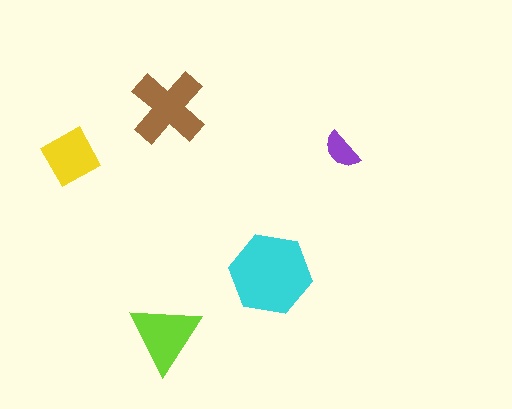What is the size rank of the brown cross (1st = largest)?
2nd.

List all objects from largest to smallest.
The cyan hexagon, the brown cross, the lime triangle, the yellow diamond, the purple semicircle.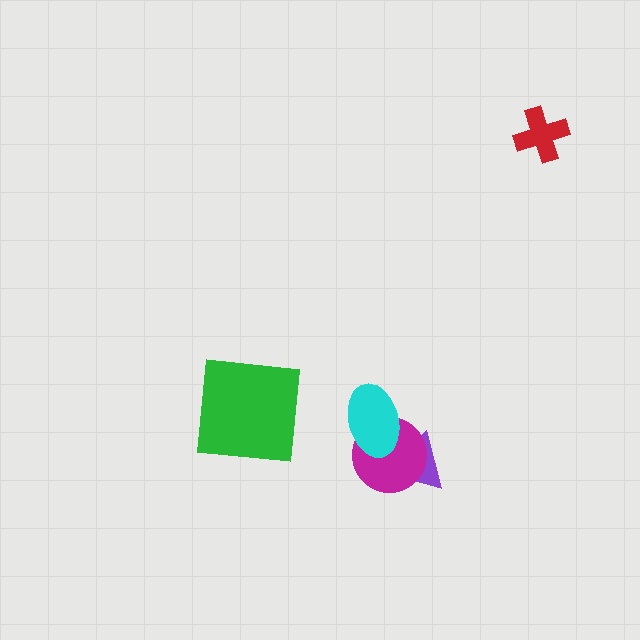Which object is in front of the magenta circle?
The cyan ellipse is in front of the magenta circle.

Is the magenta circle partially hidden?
Yes, it is partially covered by another shape.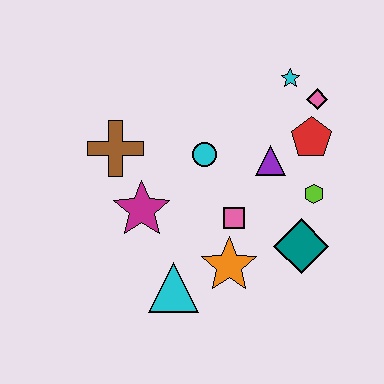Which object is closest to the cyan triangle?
The orange star is closest to the cyan triangle.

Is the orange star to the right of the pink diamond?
No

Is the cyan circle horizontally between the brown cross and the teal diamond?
Yes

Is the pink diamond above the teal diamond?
Yes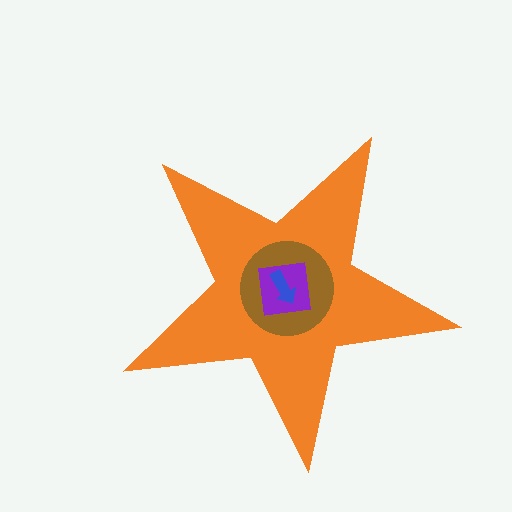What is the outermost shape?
The orange star.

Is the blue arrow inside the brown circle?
Yes.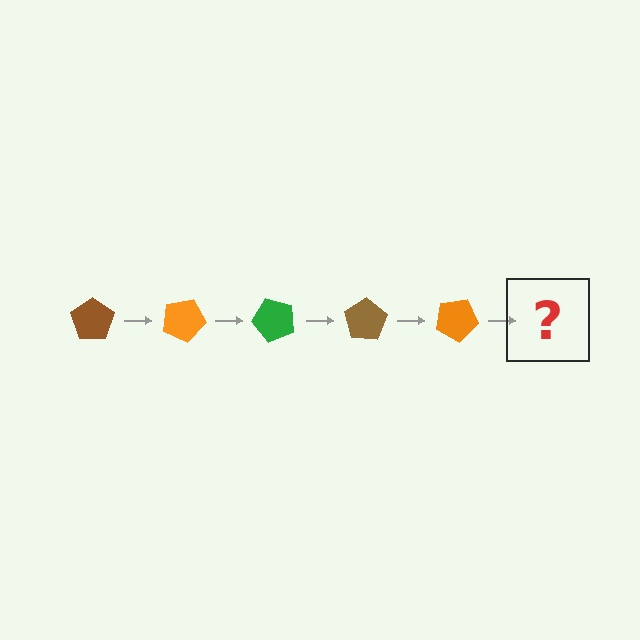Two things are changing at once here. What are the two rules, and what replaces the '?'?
The two rules are that it rotates 25 degrees each step and the color cycles through brown, orange, and green. The '?' should be a green pentagon, rotated 125 degrees from the start.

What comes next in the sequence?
The next element should be a green pentagon, rotated 125 degrees from the start.